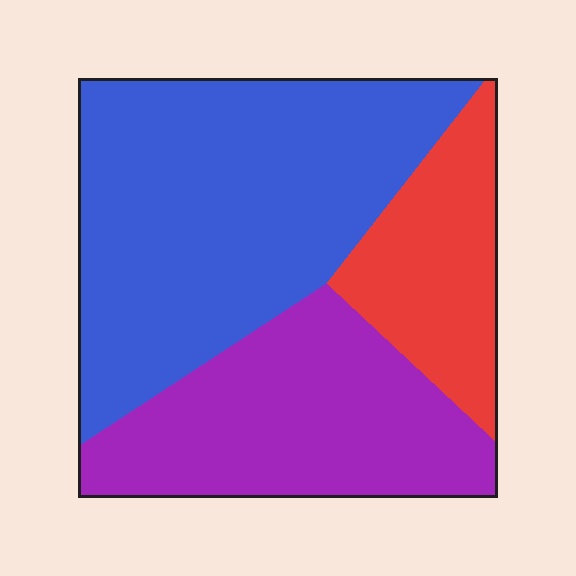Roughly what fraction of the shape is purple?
Purple takes up about one third (1/3) of the shape.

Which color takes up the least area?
Red, at roughly 20%.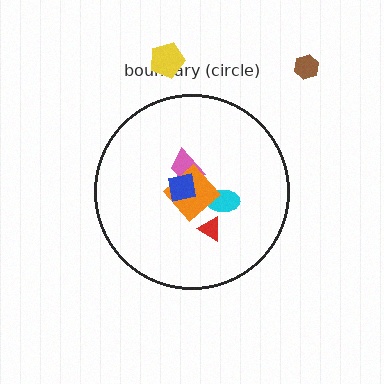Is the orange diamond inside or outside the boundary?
Inside.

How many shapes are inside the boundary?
5 inside, 2 outside.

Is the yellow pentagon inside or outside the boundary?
Outside.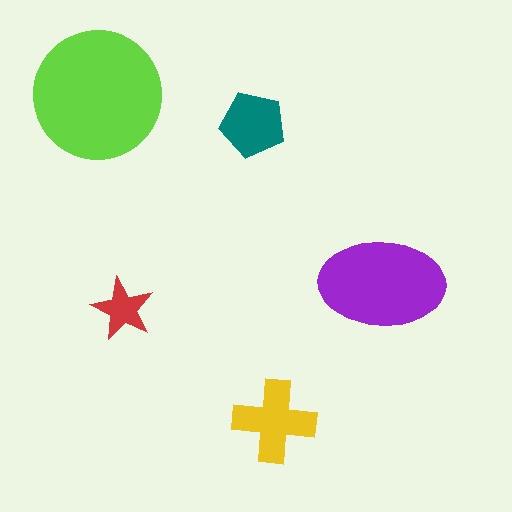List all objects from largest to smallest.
The lime circle, the purple ellipse, the yellow cross, the teal pentagon, the red star.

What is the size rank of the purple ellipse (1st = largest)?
2nd.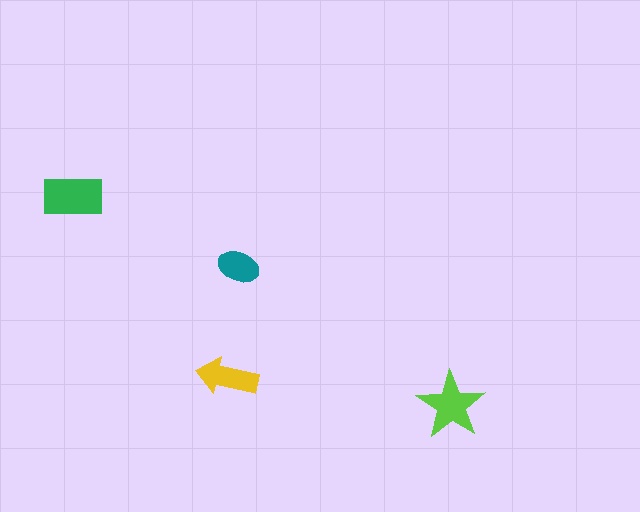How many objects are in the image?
There are 4 objects in the image.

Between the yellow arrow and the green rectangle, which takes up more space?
The green rectangle.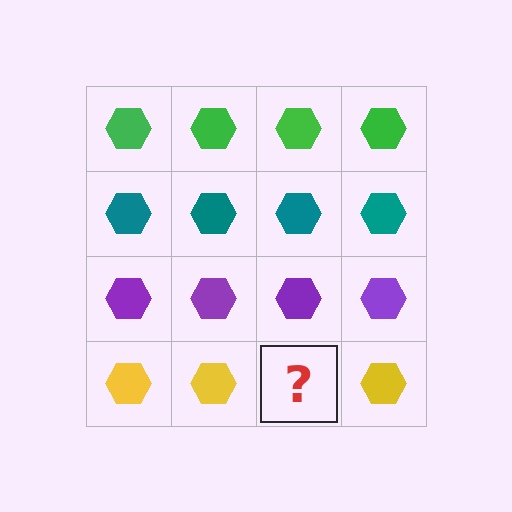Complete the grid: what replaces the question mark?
The question mark should be replaced with a yellow hexagon.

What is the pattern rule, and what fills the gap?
The rule is that each row has a consistent color. The gap should be filled with a yellow hexagon.